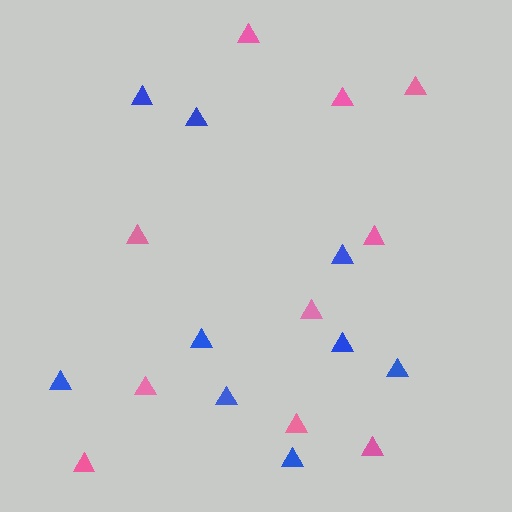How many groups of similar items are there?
There are 2 groups: one group of pink triangles (10) and one group of blue triangles (9).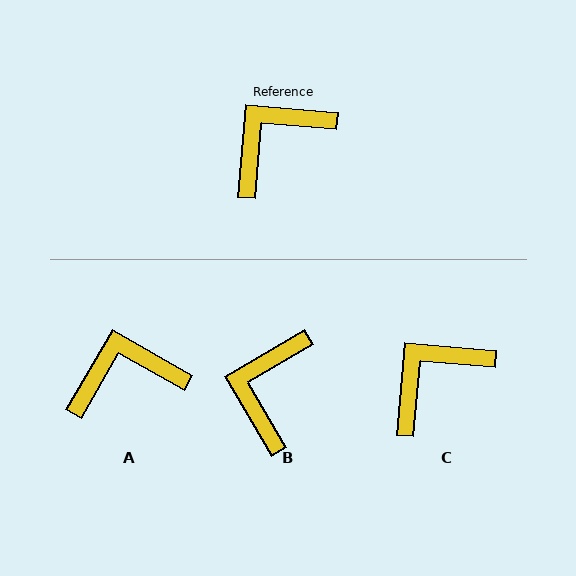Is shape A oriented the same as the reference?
No, it is off by about 25 degrees.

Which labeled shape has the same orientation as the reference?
C.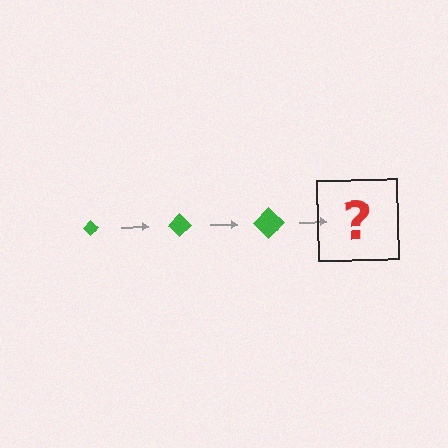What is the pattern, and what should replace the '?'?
The pattern is that the diamond gets progressively larger each step. The '?' should be a green diamond, larger than the previous one.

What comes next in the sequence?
The next element should be a green diamond, larger than the previous one.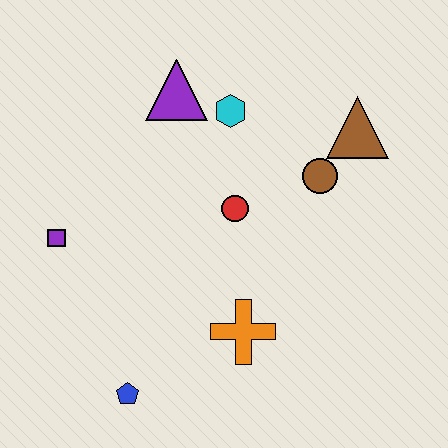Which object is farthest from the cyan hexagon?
The blue pentagon is farthest from the cyan hexagon.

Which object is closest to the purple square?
The blue pentagon is closest to the purple square.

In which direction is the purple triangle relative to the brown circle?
The purple triangle is to the left of the brown circle.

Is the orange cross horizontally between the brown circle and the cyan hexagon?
Yes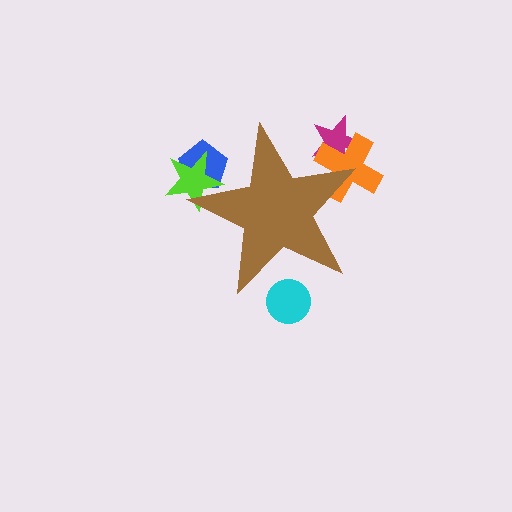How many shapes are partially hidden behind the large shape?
5 shapes are partially hidden.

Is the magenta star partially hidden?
Yes, the magenta star is partially hidden behind the brown star.